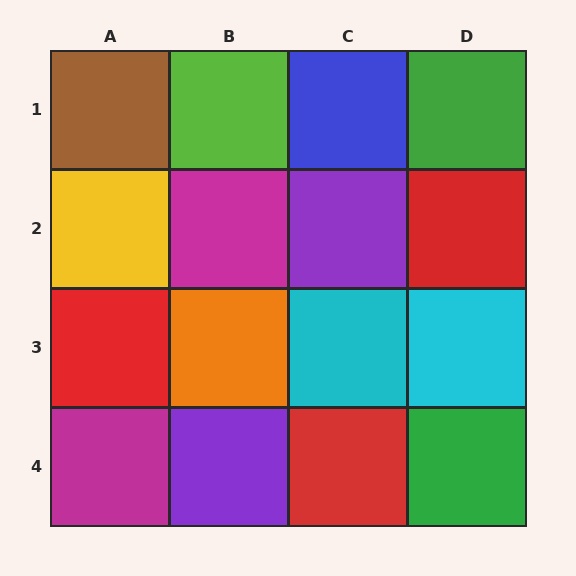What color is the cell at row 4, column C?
Red.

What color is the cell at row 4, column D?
Green.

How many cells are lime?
1 cell is lime.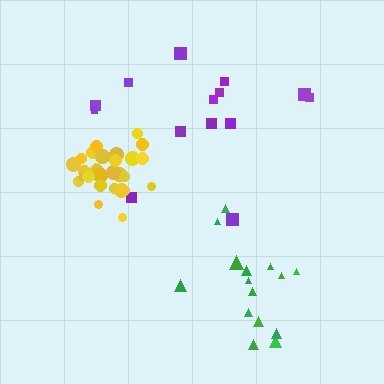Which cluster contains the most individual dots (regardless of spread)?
Yellow (28).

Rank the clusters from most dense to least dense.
yellow, green, purple.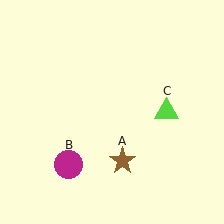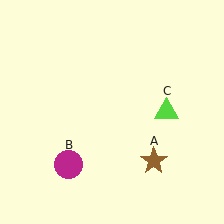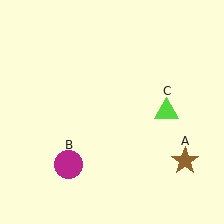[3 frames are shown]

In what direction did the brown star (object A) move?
The brown star (object A) moved right.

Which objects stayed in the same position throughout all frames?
Magenta circle (object B) and lime triangle (object C) remained stationary.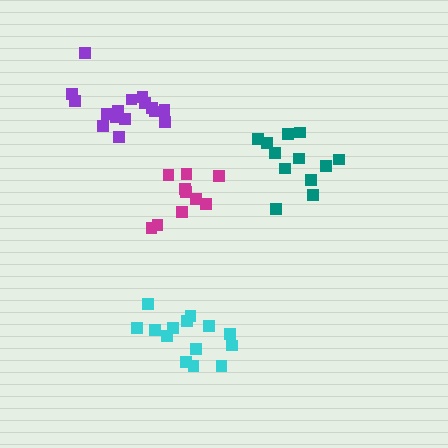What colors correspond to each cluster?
The clusters are colored: magenta, cyan, teal, purple.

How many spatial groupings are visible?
There are 4 spatial groupings.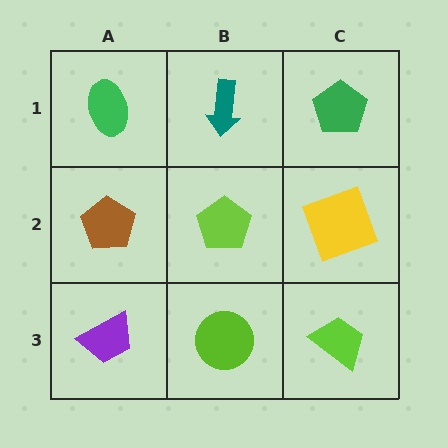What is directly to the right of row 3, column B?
A lime trapezoid.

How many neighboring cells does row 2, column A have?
3.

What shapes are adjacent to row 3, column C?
A yellow square (row 2, column C), a lime circle (row 3, column B).